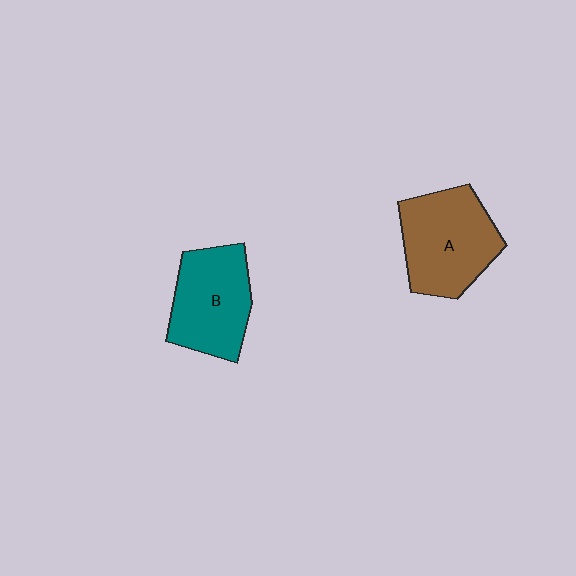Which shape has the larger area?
Shape A (brown).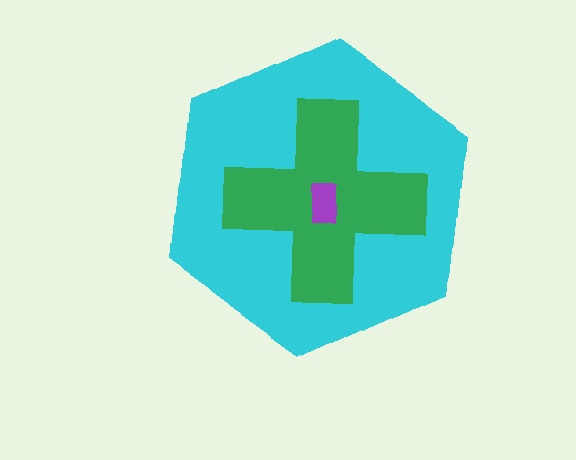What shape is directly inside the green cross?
The purple rectangle.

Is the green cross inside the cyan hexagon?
Yes.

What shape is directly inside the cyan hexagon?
The green cross.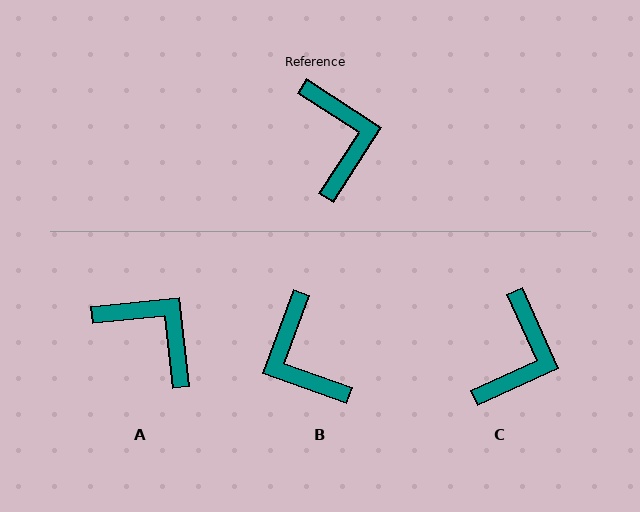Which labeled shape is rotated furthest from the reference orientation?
B, about 167 degrees away.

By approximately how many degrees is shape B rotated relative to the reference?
Approximately 167 degrees clockwise.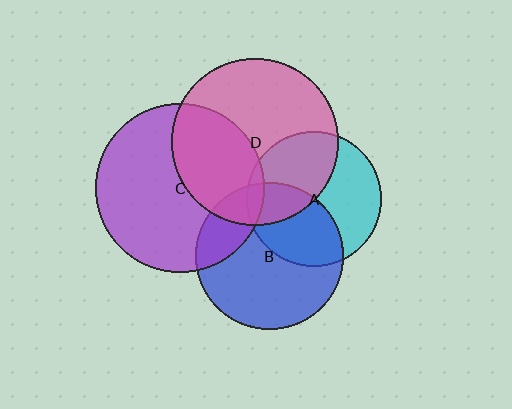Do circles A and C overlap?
Yes.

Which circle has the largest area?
Circle C (purple).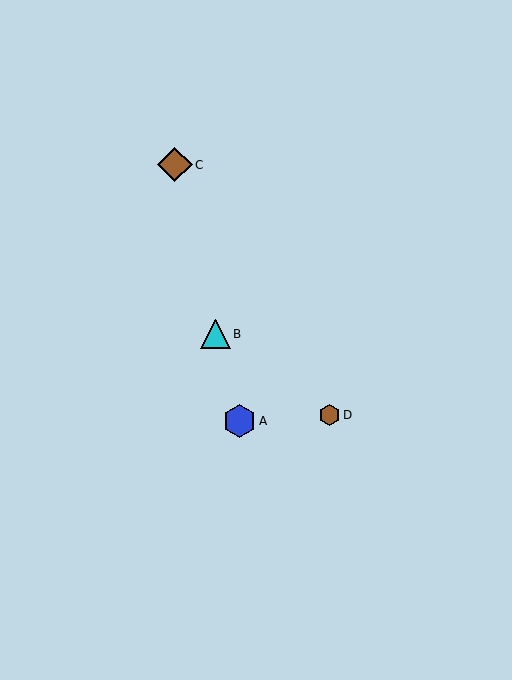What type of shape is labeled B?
Shape B is a cyan triangle.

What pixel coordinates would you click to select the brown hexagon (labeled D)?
Click at (330, 415) to select the brown hexagon D.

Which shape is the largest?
The brown diamond (labeled C) is the largest.